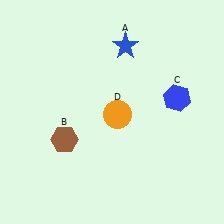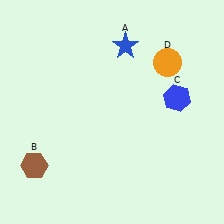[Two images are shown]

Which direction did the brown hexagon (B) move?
The brown hexagon (B) moved left.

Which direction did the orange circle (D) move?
The orange circle (D) moved up.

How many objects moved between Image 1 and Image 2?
2 objects moved between the two images.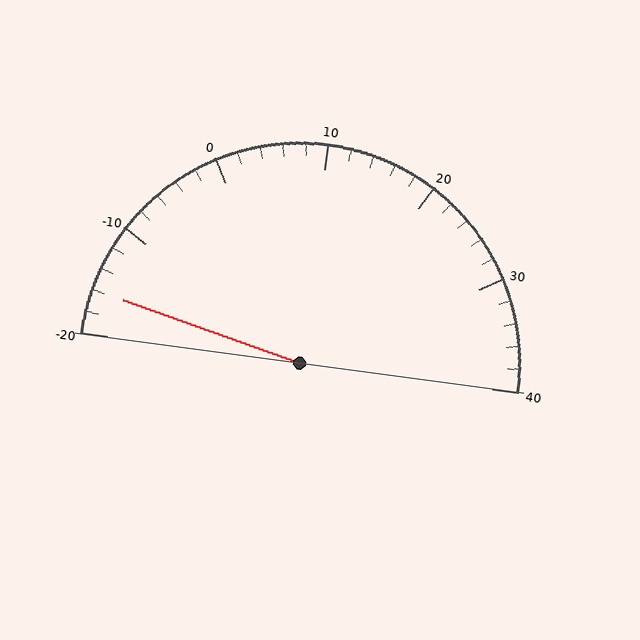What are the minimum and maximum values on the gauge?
The gauge ranges from -20 to 40.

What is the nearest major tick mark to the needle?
The nearest major tick mark is -20.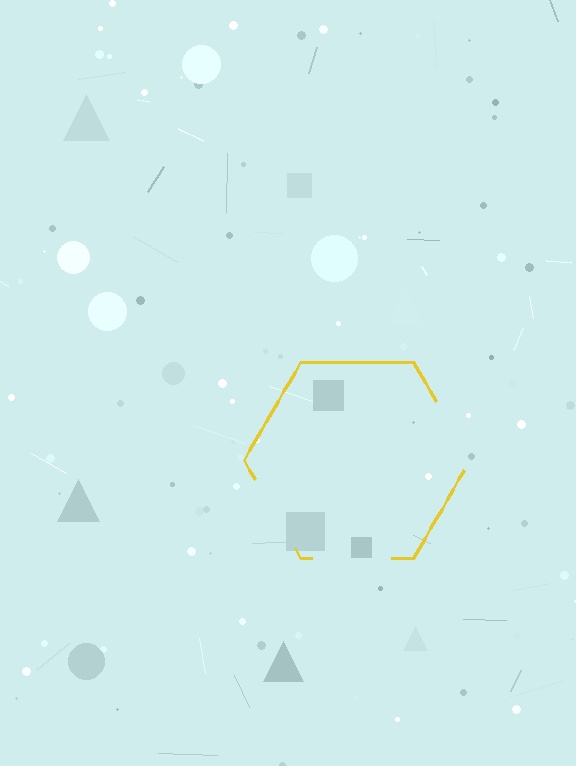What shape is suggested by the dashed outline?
The dashed outline suggests a hexagon.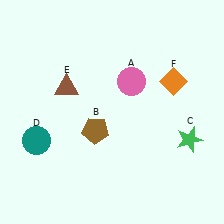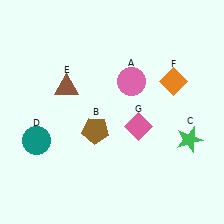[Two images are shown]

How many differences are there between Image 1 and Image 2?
There is 1 difference between the two images.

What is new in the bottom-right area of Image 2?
A pink diamond (G) was added in the bottom-right area of Image 2.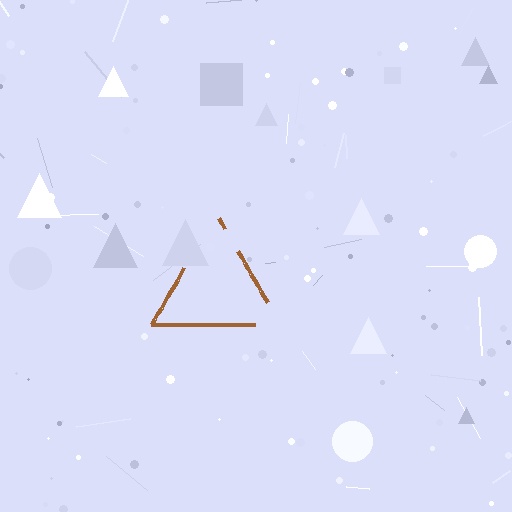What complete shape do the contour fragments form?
The contour fragments form a triangle.